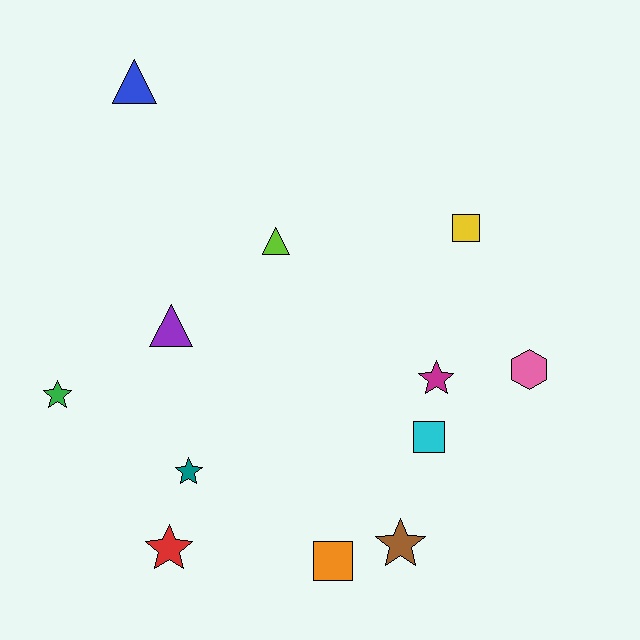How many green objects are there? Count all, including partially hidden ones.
There is 1 green object.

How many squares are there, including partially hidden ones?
There are 3 squares.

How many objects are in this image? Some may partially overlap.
There are 12 objects.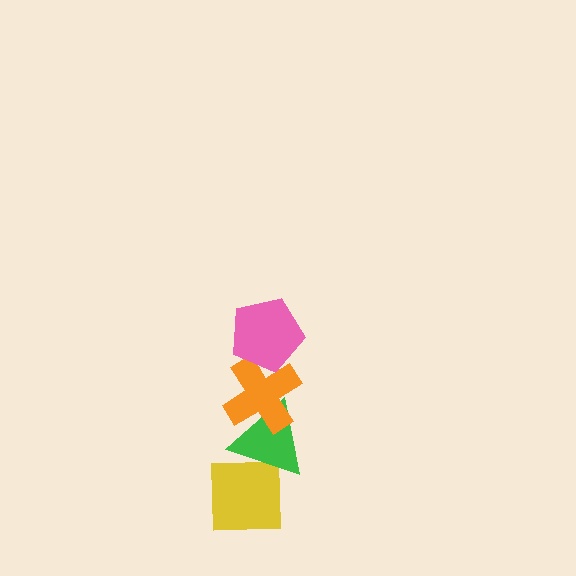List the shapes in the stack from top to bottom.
From top to bottom: the pink pentagon, the orange cross, the green triangle, the yellow square.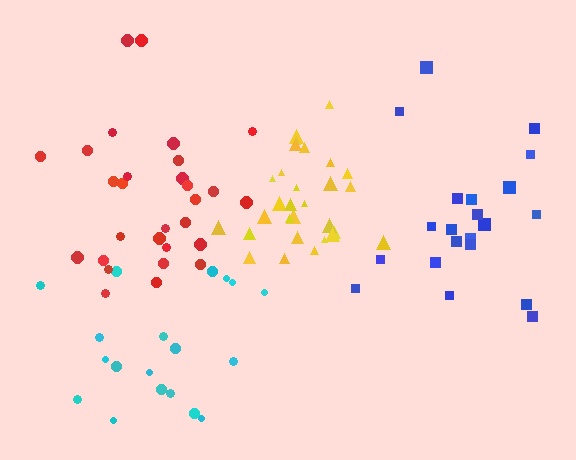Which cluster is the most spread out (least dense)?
Blue.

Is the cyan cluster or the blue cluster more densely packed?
Cyan.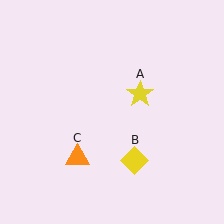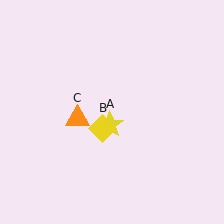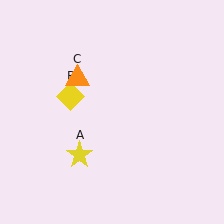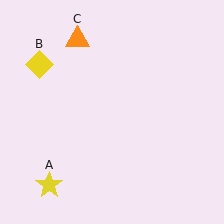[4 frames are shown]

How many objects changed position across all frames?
3 objects changed position: yellow star (object A), yellow diamond (object B), orange triangle (object C).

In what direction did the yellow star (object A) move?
The yellow star (object A) moved down and to the left.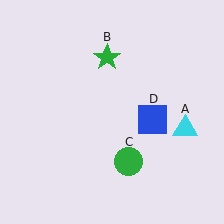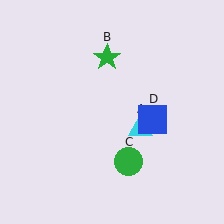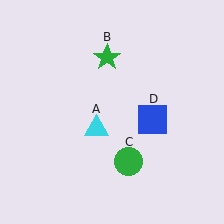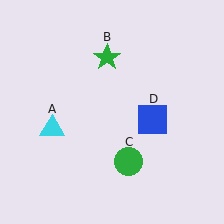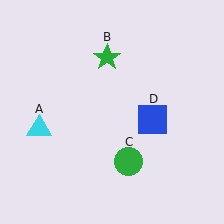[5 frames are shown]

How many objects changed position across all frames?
1 object changed position: cyan triangle (object A).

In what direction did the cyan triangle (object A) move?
The cyan triangle (object A) moved left.